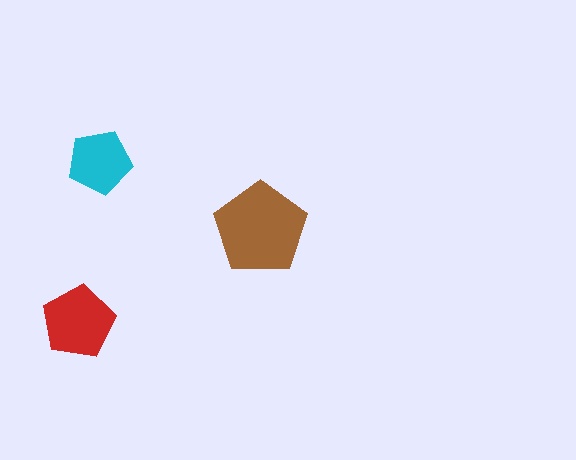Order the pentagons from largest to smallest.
the brown one, the red one, the cyan one.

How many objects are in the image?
There are 3 objects in the image.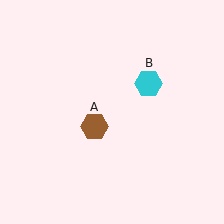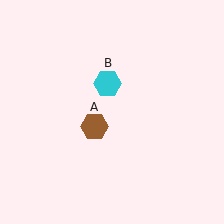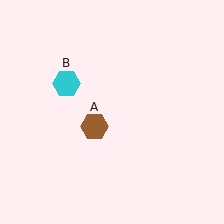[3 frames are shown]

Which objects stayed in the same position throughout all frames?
Brown hexagon (object A) remained stationary.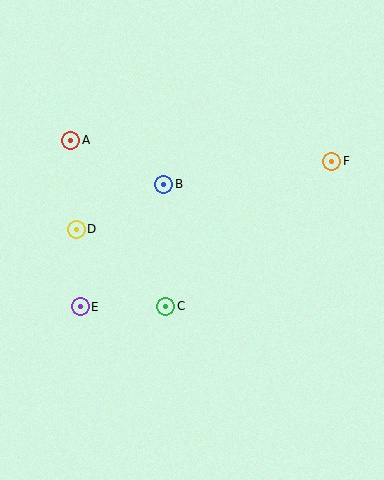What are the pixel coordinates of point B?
Point B is at (164, 184).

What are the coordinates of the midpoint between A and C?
The midpoint between A and C is at (118, 223).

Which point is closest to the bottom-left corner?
Point E is closest to the bottom-left corner.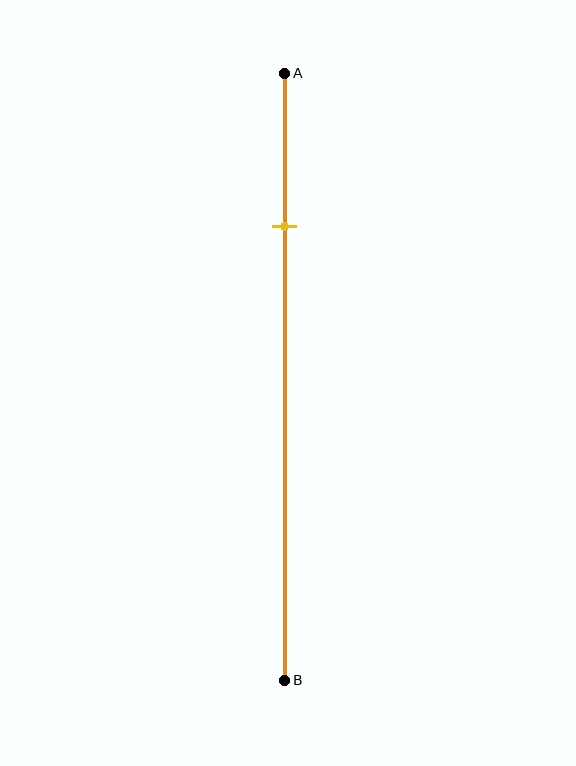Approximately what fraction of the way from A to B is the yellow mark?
The yellow mark is approximately 25% of the way from A to B.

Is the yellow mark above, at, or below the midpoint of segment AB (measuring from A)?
The yellow mark is above the midpoint of segment AB.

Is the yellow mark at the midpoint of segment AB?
No, the mark is at about 25% from A, not at the 50% midpoint.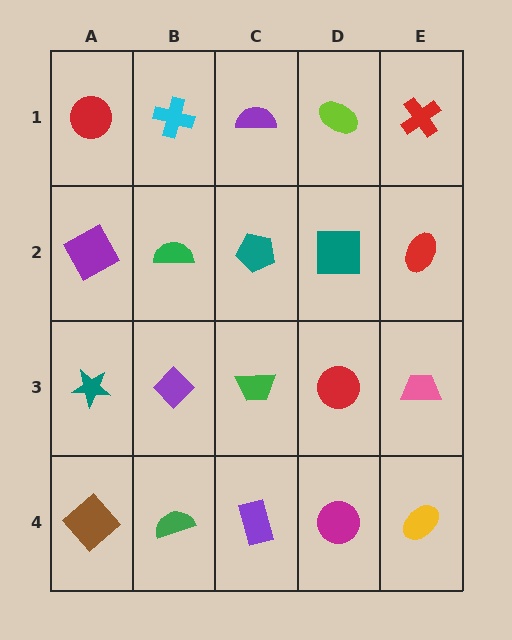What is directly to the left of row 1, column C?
A cyan cross.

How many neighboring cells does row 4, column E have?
2.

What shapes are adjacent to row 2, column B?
A cyan cross (row 1, column B), a purple diamond (row 3, column B), a purple square (row 2, column A), a teal pentagon (row 2, column C).